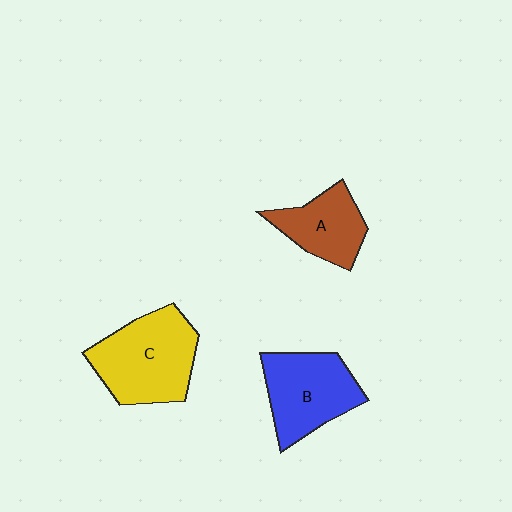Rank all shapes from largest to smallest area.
From largest to smallest: C (yellow), B (blue), A (brown).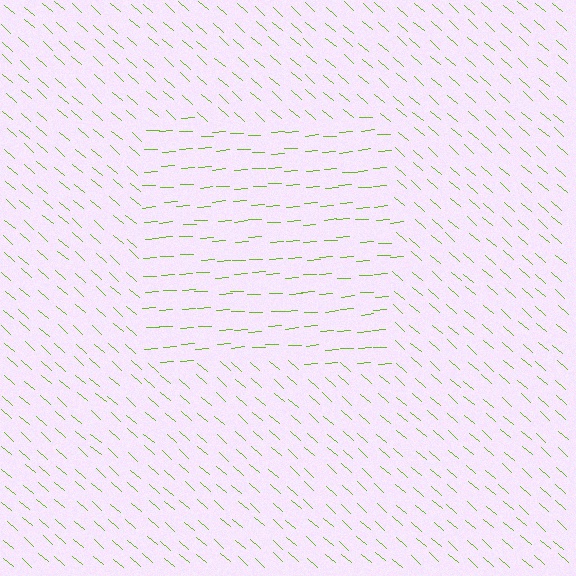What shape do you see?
I see a rectangle.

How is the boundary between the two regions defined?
The boundary is defined purely by a change in line orientation (approximately 45 degrees difference). All lines are the same color and thickness.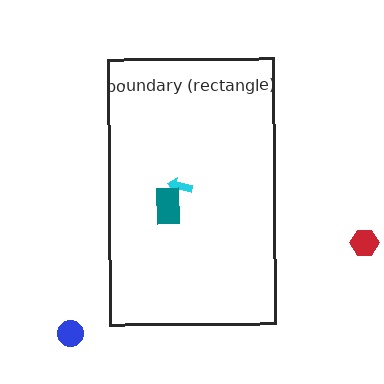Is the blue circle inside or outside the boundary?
Outside.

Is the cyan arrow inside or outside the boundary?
Inside.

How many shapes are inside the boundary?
2 inside, 2 outside.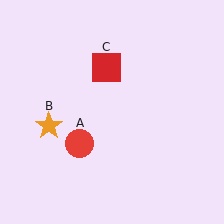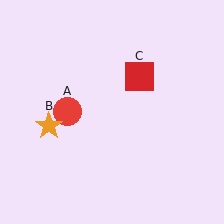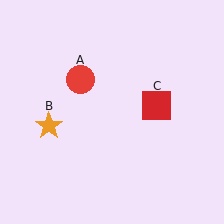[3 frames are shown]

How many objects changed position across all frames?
2 objects changed position: red circle (object A), red square (object C).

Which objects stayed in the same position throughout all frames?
Orange star (object B) remained stationary.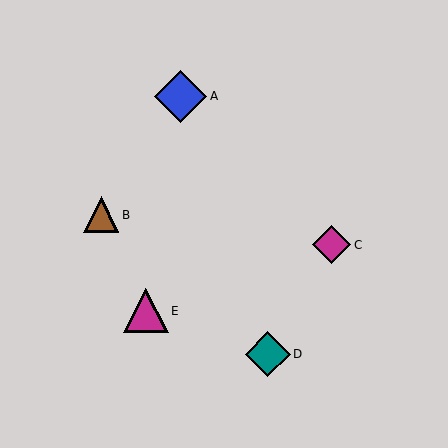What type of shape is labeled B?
Shape B is a brown triangle.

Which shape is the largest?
The blue diamond (labeled A) is the largest.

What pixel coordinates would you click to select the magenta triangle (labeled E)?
Click at (146, 311) to select the magenta triangle E.